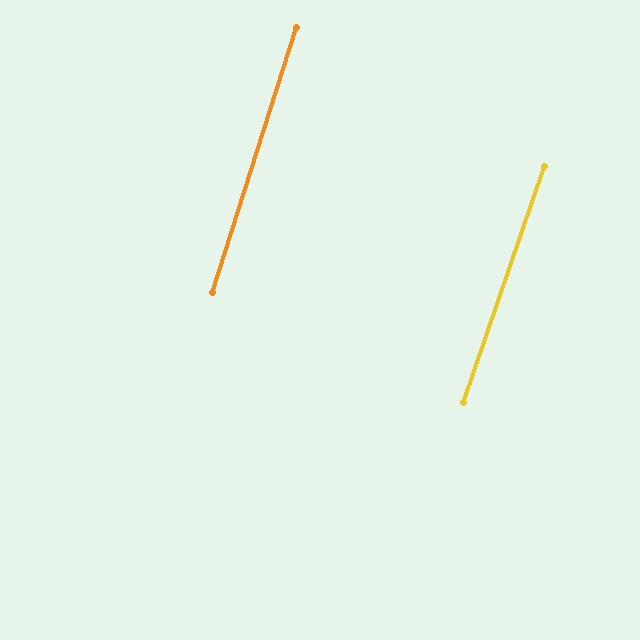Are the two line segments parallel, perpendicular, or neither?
Parallel — their directions differ by only 1.3°.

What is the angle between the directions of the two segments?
Approximately 1 degree.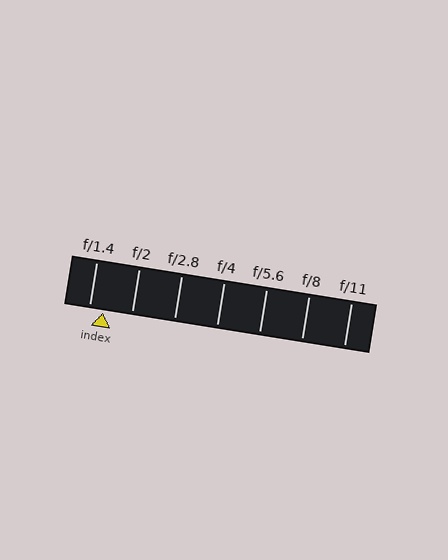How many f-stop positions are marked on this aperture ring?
There are 7 f-stop positions marked.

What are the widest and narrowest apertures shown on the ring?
The widest aperture shown is f/1.4 and the narrowest is f/11.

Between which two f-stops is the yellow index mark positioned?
The index mark is between f/1.4 and f/2.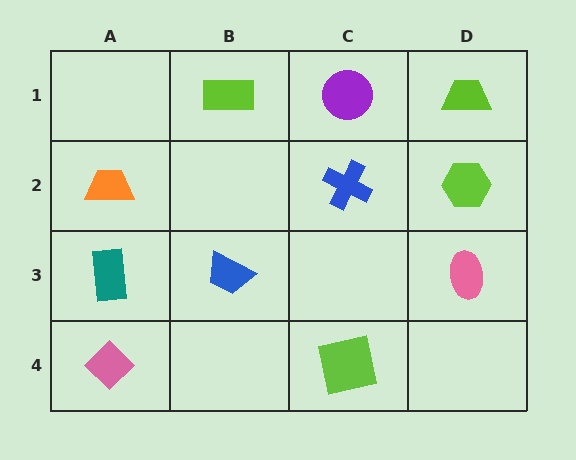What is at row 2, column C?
A blue cross.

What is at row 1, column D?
A lime trapezoid.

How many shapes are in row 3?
3 shapes.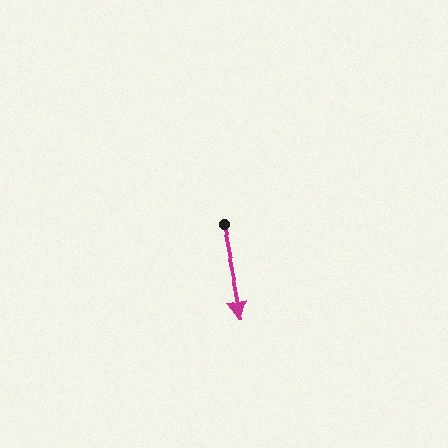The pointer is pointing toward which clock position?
Roughly 6 o'clock.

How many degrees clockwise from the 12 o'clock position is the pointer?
Approximately 169 degrees.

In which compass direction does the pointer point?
South.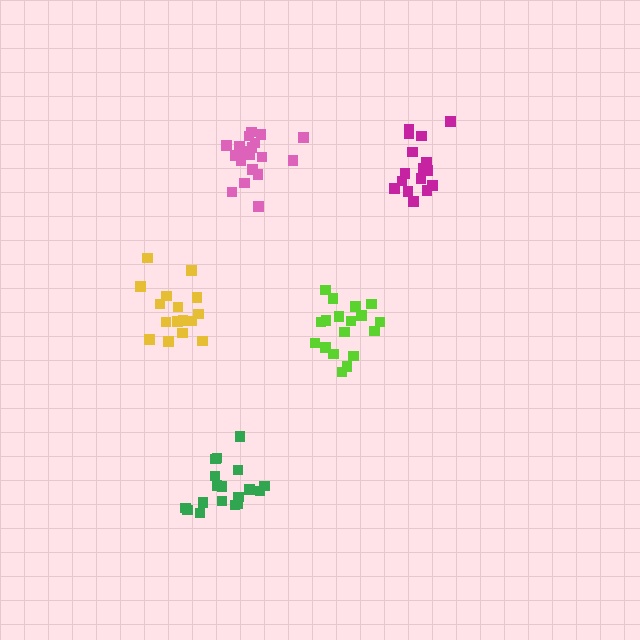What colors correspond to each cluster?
The clusters are colored: lime, pink, yellow, green, magenta.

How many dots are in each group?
Group 1: 18 dots, Group 2: 19 dots, Group 3: 16 dots, Group 4: 18 dots, Group 5: 16 dots (87 total).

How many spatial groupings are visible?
There are 5 spatial groupings.